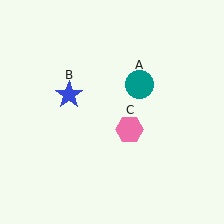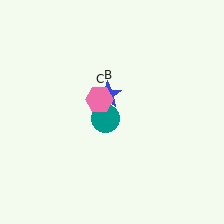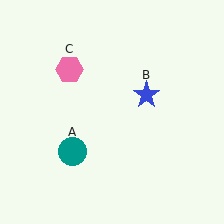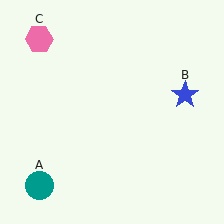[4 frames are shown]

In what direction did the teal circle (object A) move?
The teal circle (object A) moved down and to the left.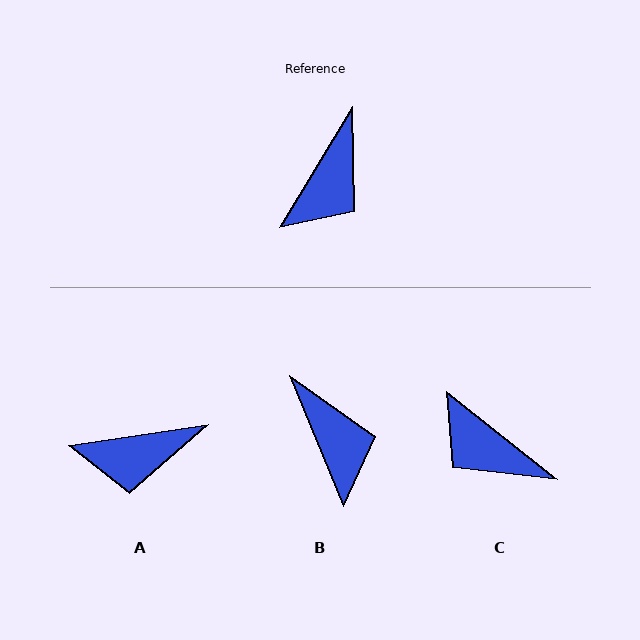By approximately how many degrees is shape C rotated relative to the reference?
Approximately 98 degrees clockwise.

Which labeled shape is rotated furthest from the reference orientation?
C, about 98 degrees away.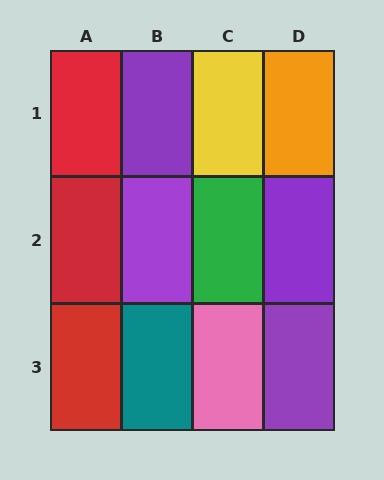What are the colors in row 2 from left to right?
Red, purple, green, purple.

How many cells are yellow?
1 cell is yellow.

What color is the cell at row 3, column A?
Red.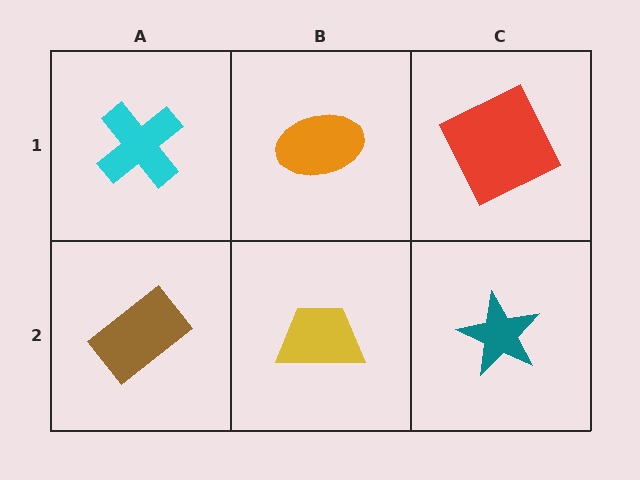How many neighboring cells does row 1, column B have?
3.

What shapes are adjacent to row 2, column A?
A cyan cross (row 1, column A), a yellow trapezoid (row 2, column B).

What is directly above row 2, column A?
A cyan cross.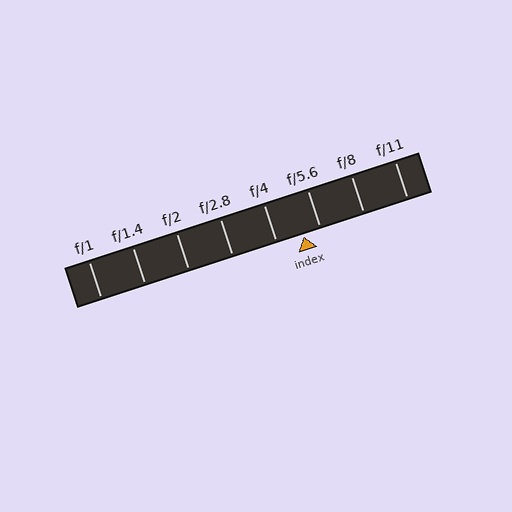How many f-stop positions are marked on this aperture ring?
There are 8 f-stop positions marked.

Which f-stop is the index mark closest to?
The index mark is closest to f/5.6.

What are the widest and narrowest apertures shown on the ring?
The widest aperture shown is f/1 and the narrowest is f/11.